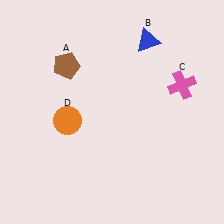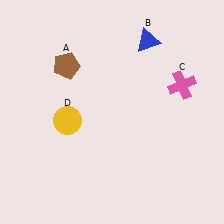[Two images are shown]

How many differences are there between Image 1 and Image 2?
There is 1 difference between the two images.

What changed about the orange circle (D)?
In Image 1, D is orange. In Image 2, it changed to yellow.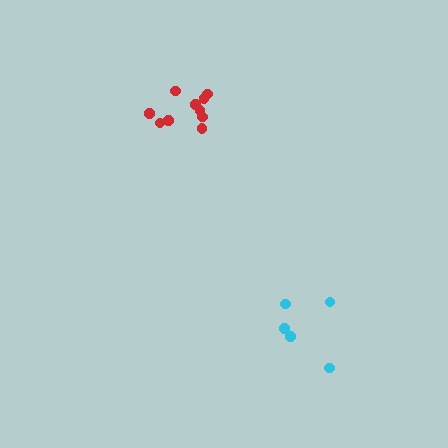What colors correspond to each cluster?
The clusters are colored: cyan, red.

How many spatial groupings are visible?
There are 2 spatial groupings.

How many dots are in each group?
Group 1: 5 dots, Group 2: 10 dots (15 total).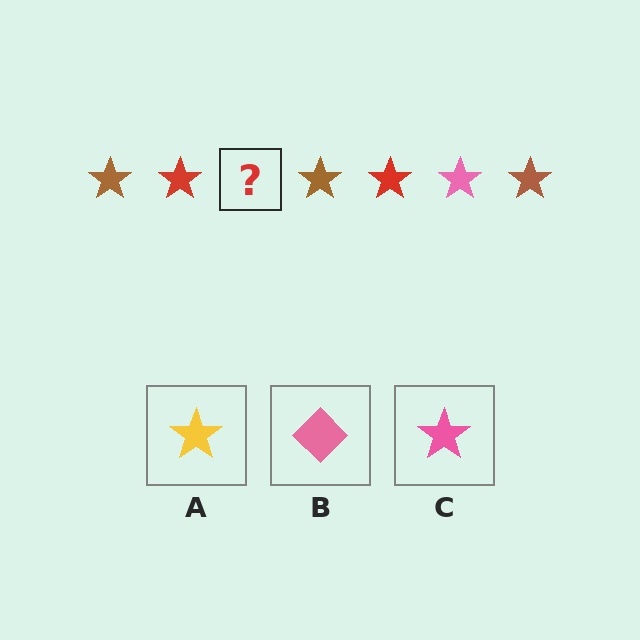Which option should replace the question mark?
Option C.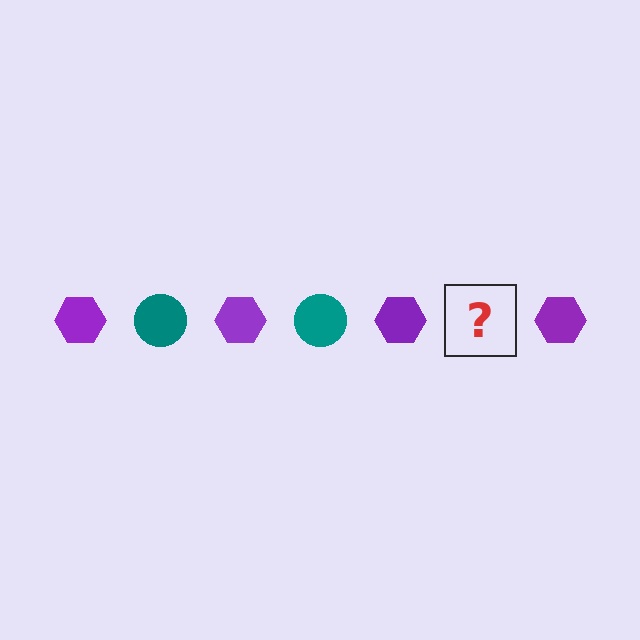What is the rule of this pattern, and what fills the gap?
The rule is that the pattern alternates between purple hexagon and teal circle. The gap should be filled with a teal circle.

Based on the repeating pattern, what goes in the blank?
The blank should be a teal circle.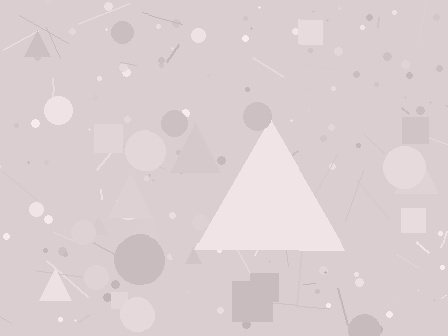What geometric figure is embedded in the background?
A triangle is embedded in the background.